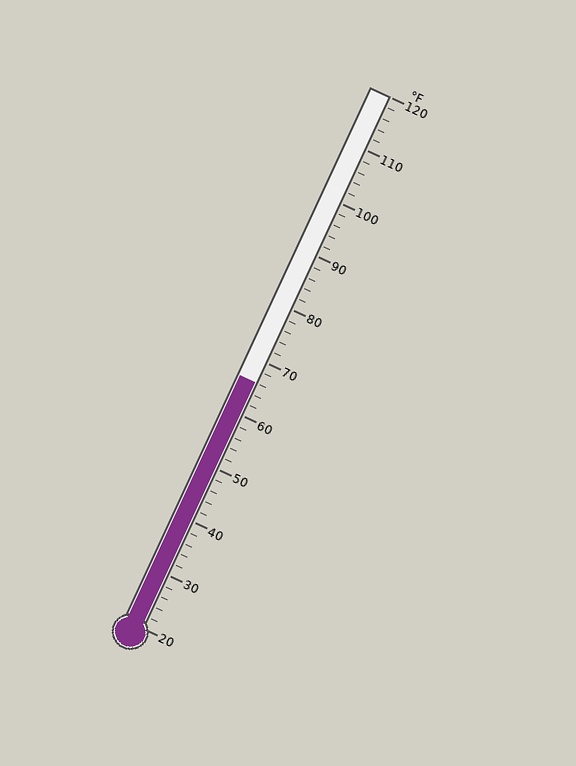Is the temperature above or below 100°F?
The temperature is below 100°F.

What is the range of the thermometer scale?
The thermometer scale ranges from 20°F to 120°F.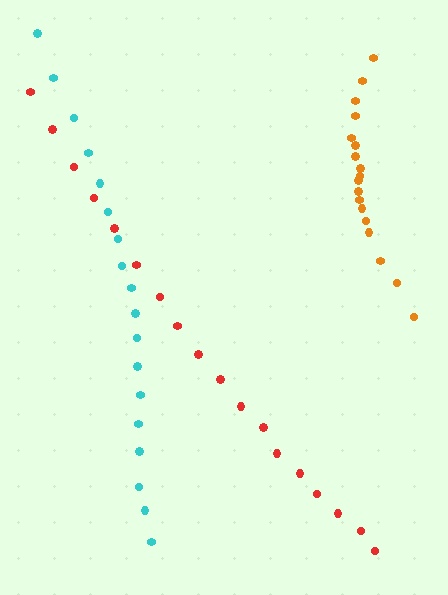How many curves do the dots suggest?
There are 3 distinct paths.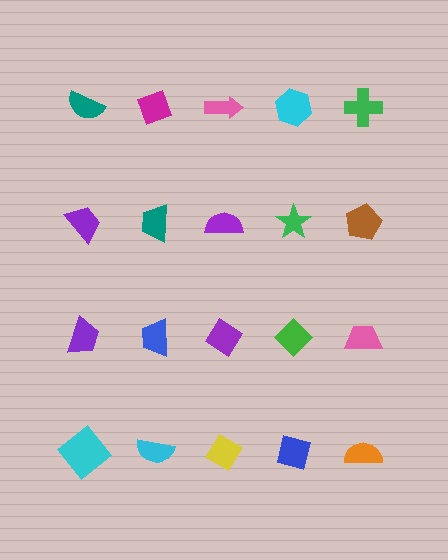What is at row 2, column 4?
A green star.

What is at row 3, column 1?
A purple trapezoid.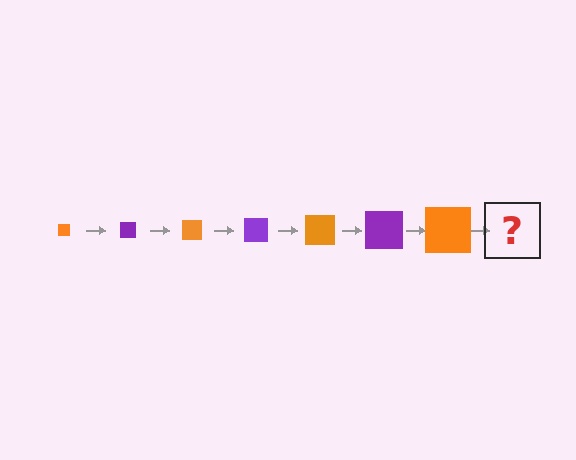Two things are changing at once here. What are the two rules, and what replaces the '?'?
The two rules are that the square grows larger each step and the color cycles through orange and purple. The '?' should be a purple square, larger than the previous one.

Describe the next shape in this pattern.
It should be a purple square, larger than the previous one.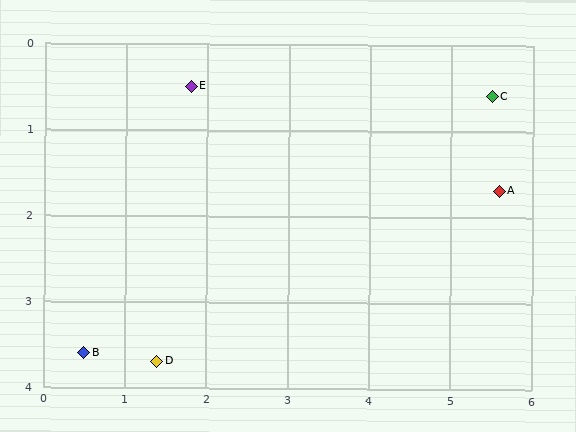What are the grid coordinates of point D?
Point D is at approximately (1.4, 3.7).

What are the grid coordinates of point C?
Point C is at approximately (5.5, 0.6).